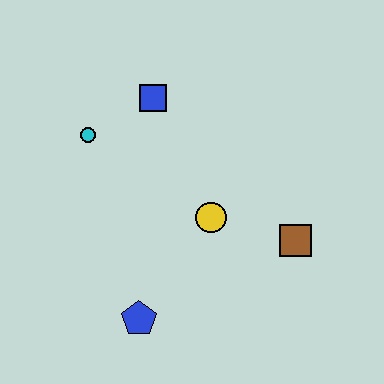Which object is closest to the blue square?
The cyan circle is closest to the blue square.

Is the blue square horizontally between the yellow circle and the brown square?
No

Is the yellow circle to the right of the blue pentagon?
Yes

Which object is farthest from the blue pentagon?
The blue square is farthest from the blue pentagon.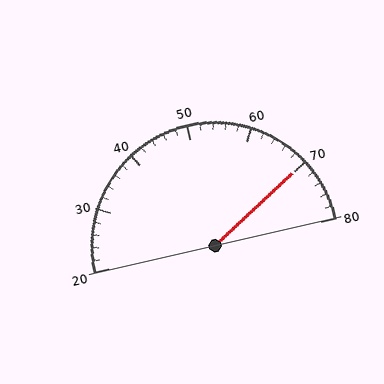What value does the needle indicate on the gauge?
The needle indicates approximately 70.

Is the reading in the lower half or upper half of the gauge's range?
The reading is in the upper half of the range (20 to 80).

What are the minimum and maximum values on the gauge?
The gauge ranges from 20 to 80.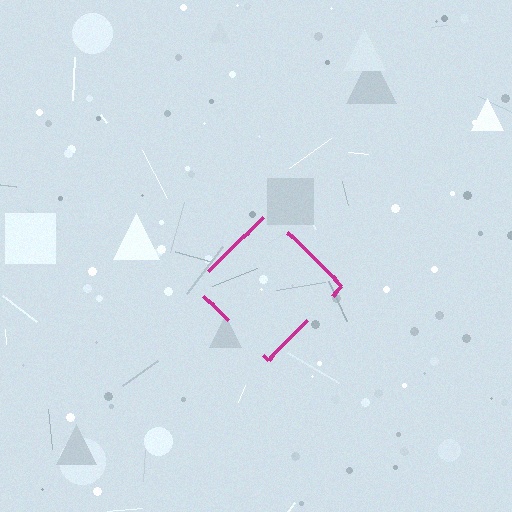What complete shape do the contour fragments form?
The contour fragments form a diamond.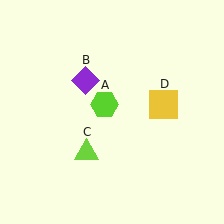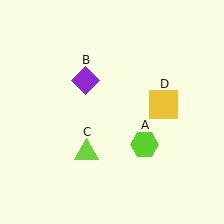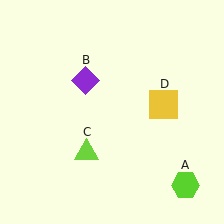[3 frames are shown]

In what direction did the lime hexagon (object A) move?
The lime hexagon (object A) moved down and to the right.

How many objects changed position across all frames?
1 object changed position: lime hexagon (object A).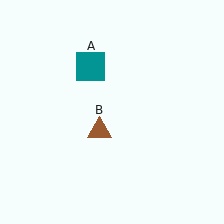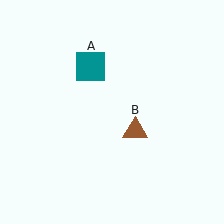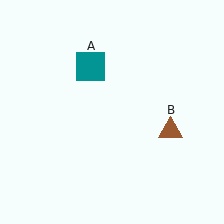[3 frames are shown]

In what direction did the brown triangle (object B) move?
The brown triangle (object B) moved right.